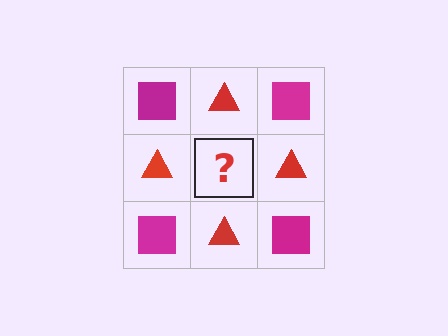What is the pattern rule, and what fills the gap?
The rule is that it alternates magenta square and red triangle in a checkerboard pattern. The gap should be filled with a magenta square.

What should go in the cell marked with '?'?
The missing cell should contain a magenta square.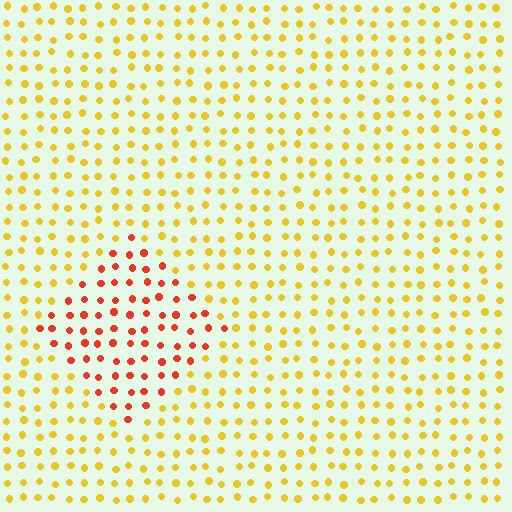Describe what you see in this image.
The image is filled with small yellow elements in a uniform arrangement. A diamond-shaped region is visible where the elements are tinted to a slightly different hue, forming a subtle color boundary.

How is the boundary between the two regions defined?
The boundary is defined purely by a slight shift in hue (about 45 degrees). Spacing, size, and orientation are identical on both sides.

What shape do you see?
I see a diamond.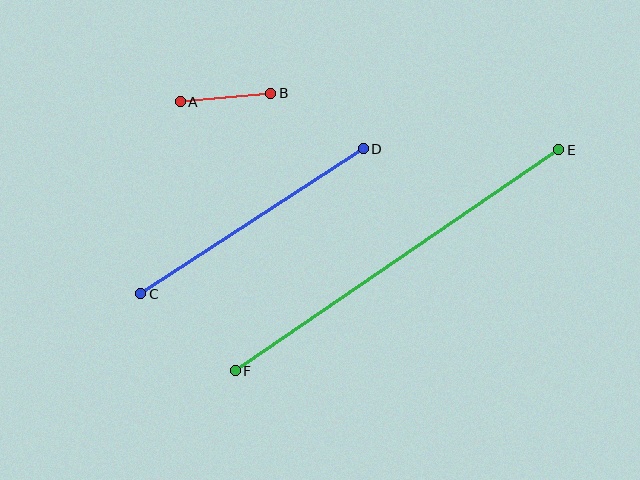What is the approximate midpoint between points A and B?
The midpoint is at approximately (226, 98) pixels.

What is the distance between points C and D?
The distance is approximately 265 pixels.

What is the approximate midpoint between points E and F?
The midpoint is at approximately (397, 260) pixels.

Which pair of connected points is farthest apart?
Points E and F are farthest apart.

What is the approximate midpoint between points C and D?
The midpoint is at approximately (252, 221) pixels.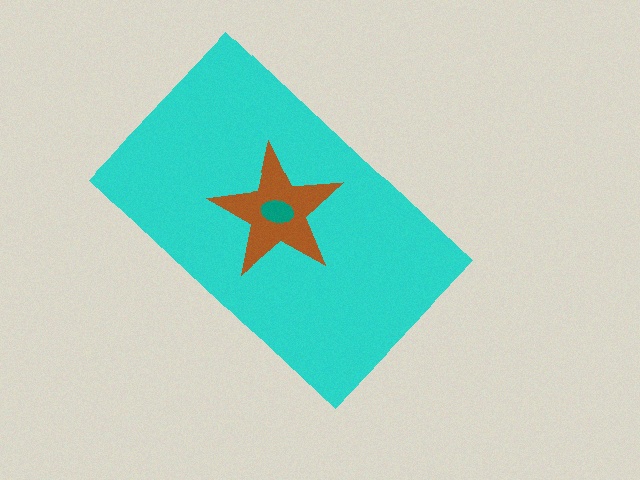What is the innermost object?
The teal ellipse.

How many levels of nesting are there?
3.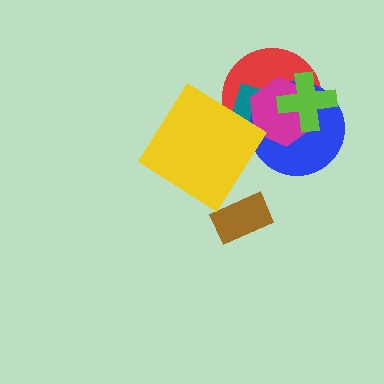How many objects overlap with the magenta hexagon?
4 objects overlap with the magenta hexagon.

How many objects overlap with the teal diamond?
5 objects overlap with the teal diamond.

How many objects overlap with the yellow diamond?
2 objects overlap with the yellow diamond.